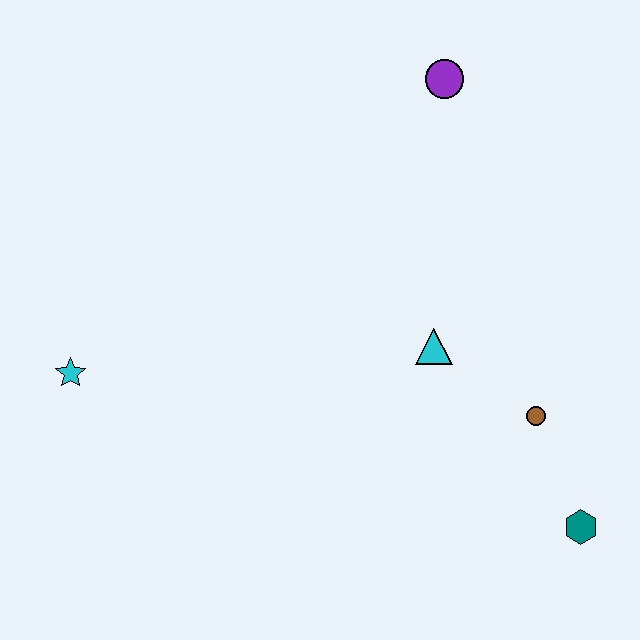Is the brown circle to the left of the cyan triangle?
No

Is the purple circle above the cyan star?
Yes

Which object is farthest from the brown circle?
The cyan star is farthest from the brown circle.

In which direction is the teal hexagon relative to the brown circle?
The teal hexagon is below the brown circle.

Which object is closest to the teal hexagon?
The brown circle is closest to the teal hexagon.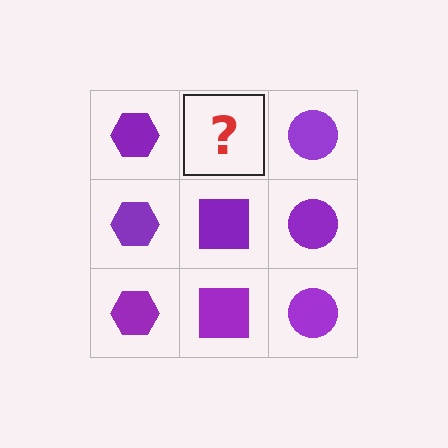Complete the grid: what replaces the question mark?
The question mark should be replaced with a purple square.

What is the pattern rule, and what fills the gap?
The rule is that each column has a consistent shape. The gap should be filled with a purple square.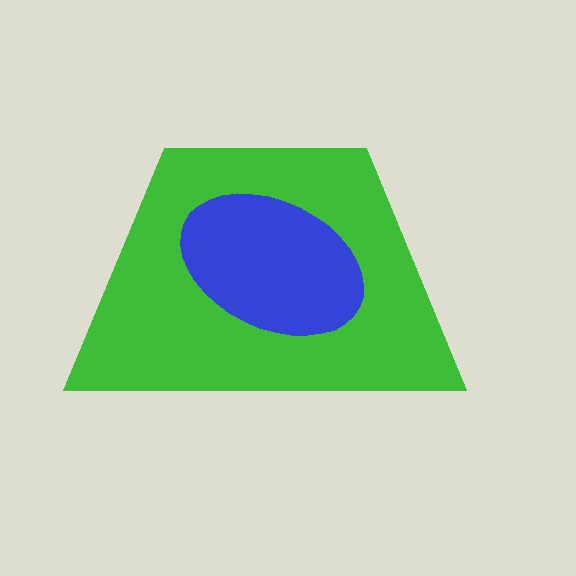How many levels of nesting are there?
2.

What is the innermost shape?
The blue ellipse.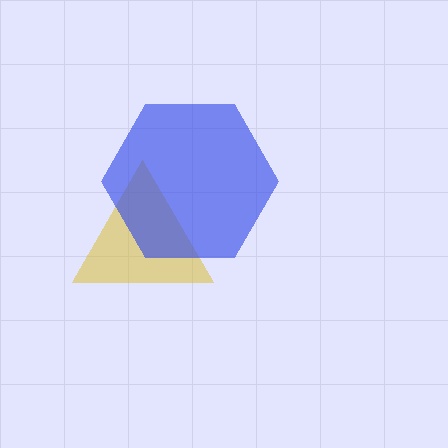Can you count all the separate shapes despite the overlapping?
Yes, there are 2 separate shapes.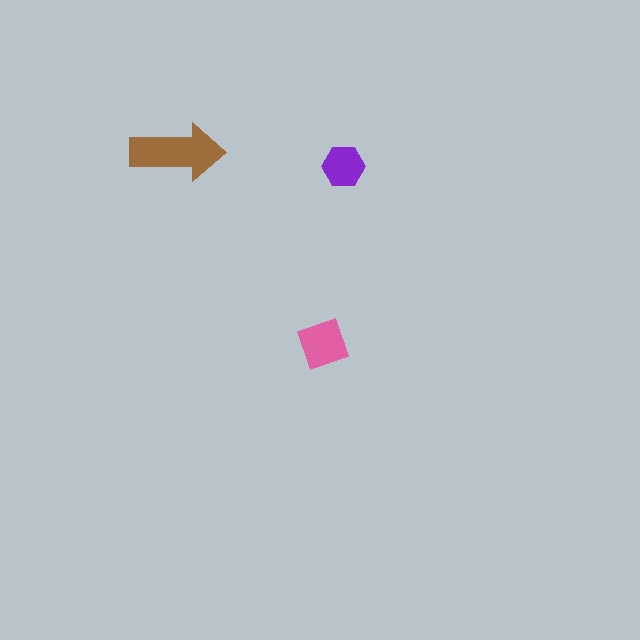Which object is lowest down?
The pink square is bottommost.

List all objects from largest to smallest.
The brown arrow, the pink square, the purple hexagon.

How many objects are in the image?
There are 3 objects in the image.